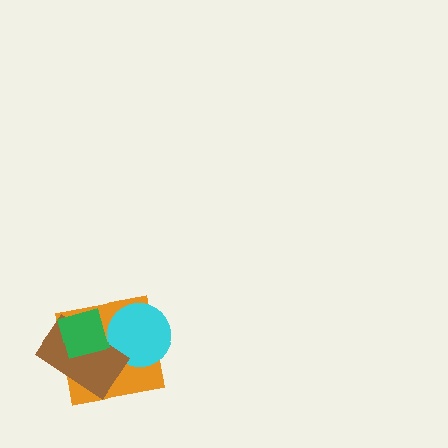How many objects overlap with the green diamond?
2 objects overlap with the green diamond.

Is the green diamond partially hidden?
No, no other shape covers it.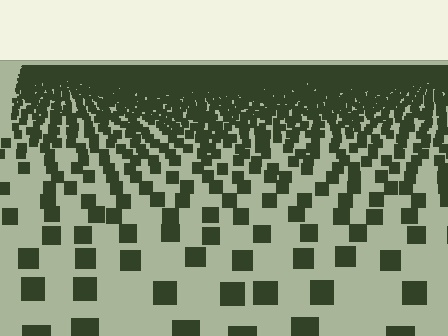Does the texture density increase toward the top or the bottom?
Density increases toward the top.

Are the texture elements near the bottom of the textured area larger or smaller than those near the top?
Larger. Near the bottom, elements are closer to the viewer and appear at a bigger on-screen size.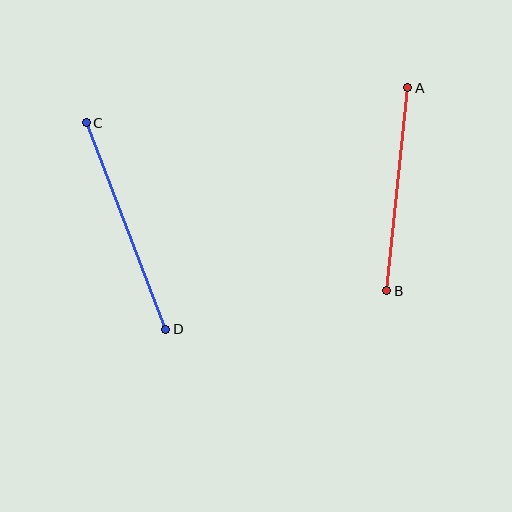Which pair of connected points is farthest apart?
Points C and D are farthest apart.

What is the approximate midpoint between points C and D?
The midpoint is at approximately (126, 226) pixels.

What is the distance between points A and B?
The distance is approximately 204 pixels.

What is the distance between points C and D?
The distance is approximately 221 pixels.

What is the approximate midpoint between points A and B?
The midpoint is at approximately (397, 189) pixels.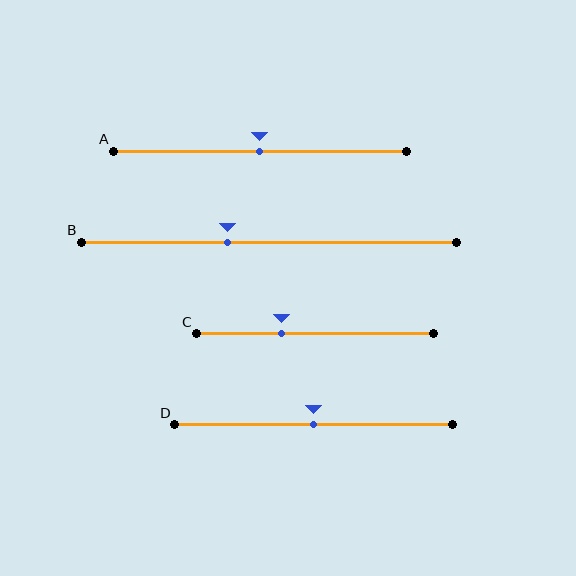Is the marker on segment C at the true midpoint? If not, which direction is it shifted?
No, the marker on segment C is shifted to the left by about 14% of the segment length.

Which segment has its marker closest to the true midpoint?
Segment A has its marker closest to the true midpoint.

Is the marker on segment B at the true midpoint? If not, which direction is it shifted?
No, the marker on segment B is shifted to the left by about 11% of the segment length.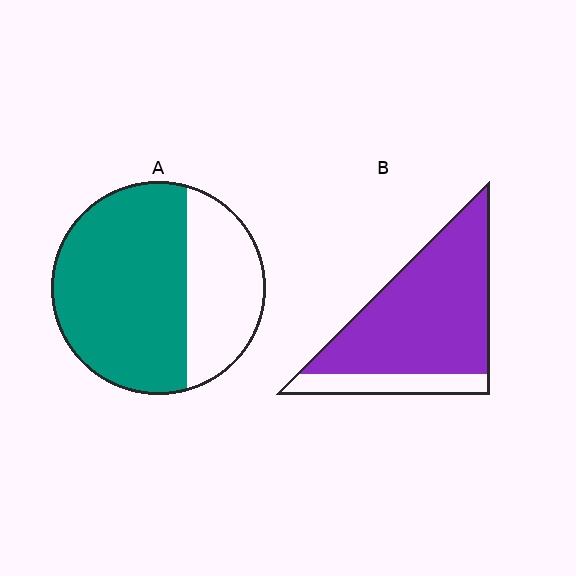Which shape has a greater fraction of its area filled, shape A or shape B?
Shape B.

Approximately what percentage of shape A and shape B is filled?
A is approximately 65% and B is approximately 80%.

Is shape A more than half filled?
Yes.